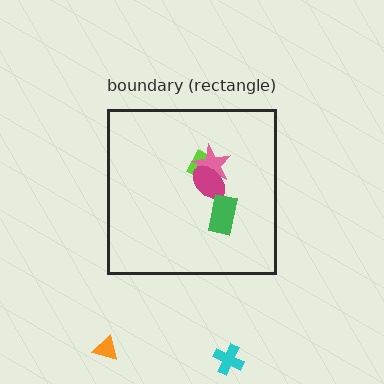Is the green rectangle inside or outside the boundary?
Inside.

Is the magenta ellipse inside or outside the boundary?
Inside.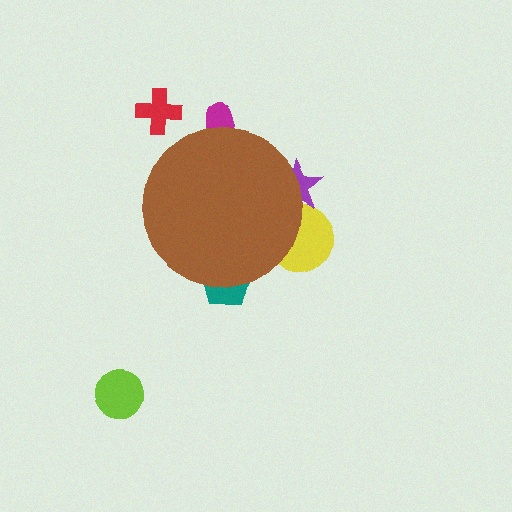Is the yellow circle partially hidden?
Yes, the yellow circle is partially hidden behind the brown circle.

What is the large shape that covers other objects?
A brown circle.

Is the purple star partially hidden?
Yes, the purple star is partially hidden behind the brown circle.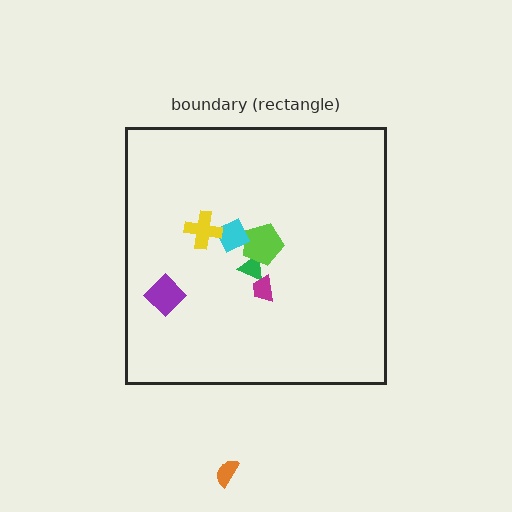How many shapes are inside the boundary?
6 inside, 1 outside.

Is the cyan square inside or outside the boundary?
Inside.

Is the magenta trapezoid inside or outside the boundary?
Inside.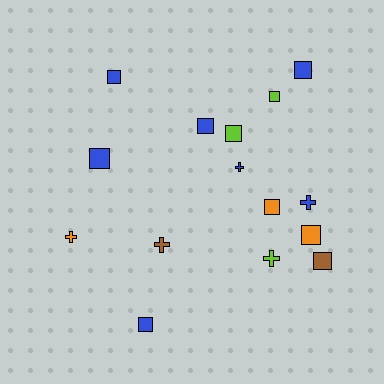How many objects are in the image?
There are 15 objects.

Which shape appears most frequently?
Square, with 10 objects.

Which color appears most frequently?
Blue, with 7 objects.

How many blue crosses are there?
There are 2 blue crosses.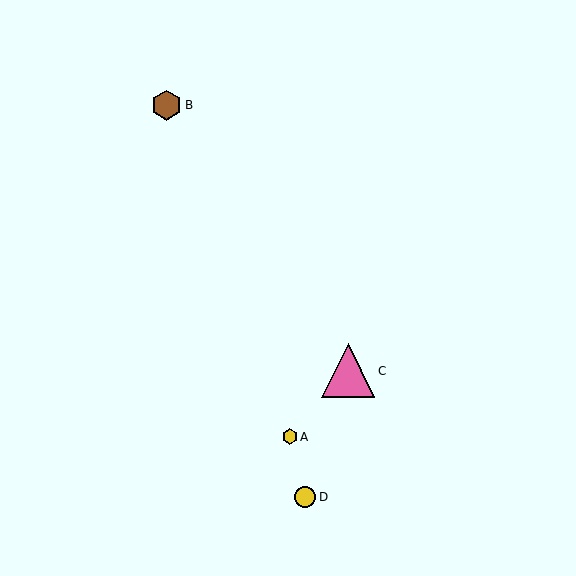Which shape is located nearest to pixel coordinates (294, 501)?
The yellow circle (labeled D) at (305, 497) is nearest to that location.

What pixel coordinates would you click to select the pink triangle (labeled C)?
Click at (348, 371) to select the pink triangle C.